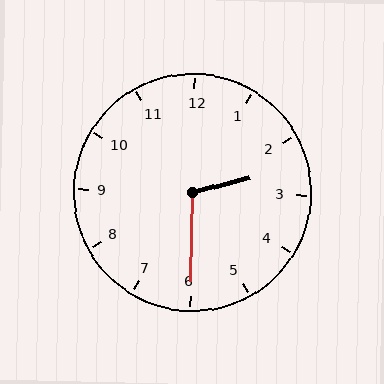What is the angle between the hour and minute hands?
Approximately 105 degrees.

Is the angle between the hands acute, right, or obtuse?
It is obtuse.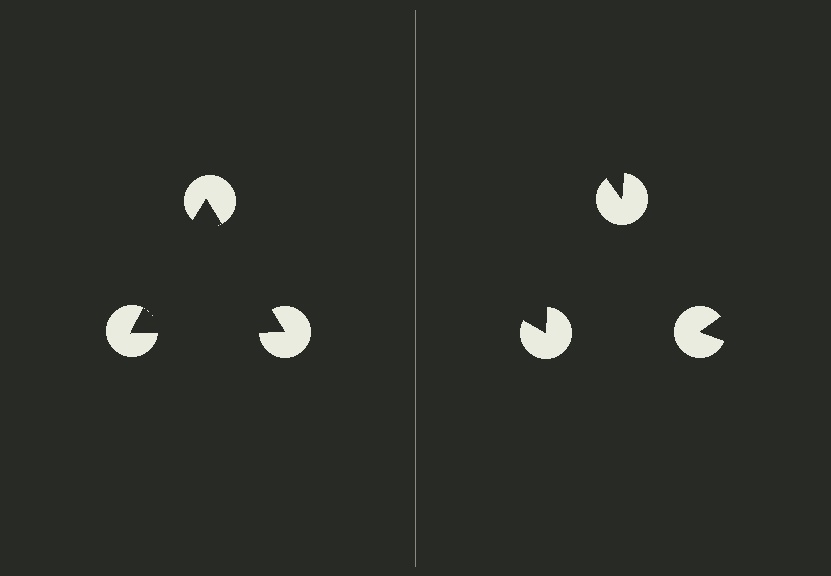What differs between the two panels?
The pac-man discs are positioned identically on both sides; only the wedge orientations differ. On the left they align to a triangle; on the right they are misaligned.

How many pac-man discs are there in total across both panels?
6 — 3 on each side.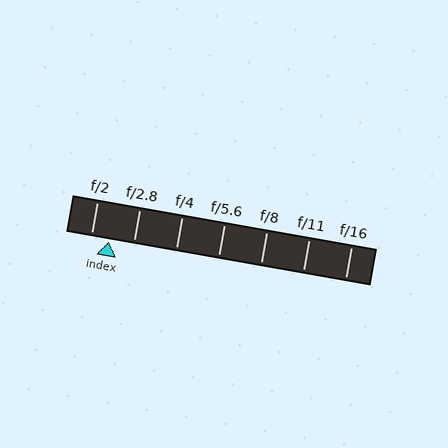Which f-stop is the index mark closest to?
The index mark is closest to f/2.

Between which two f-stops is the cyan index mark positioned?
The index mark is between f/2 and f/2.8.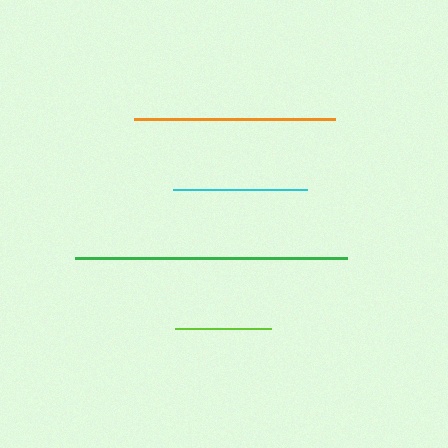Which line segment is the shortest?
The lime line is the shortest at approximately 96 pixels.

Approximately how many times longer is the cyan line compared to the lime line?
The cyan line is approximately 1.4 times the length of the lime line.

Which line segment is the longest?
The green line is the longest at approximately 271 pixels.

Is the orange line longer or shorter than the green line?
The green line is longer than the orange line.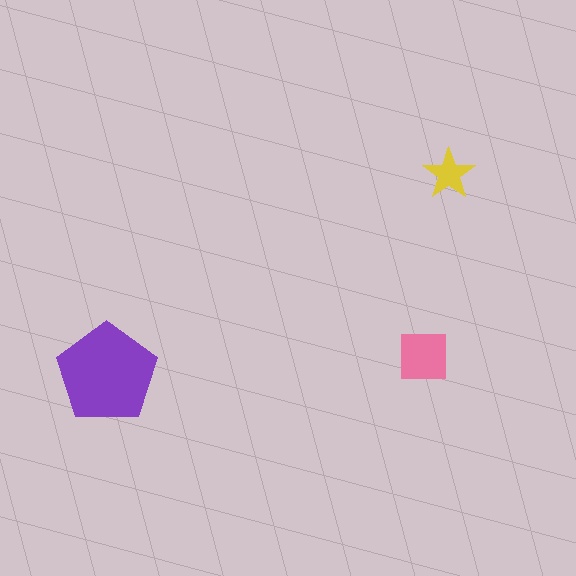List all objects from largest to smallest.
The purple pentagon, the pink square, the yellow star.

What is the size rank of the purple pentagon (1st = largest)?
1st.